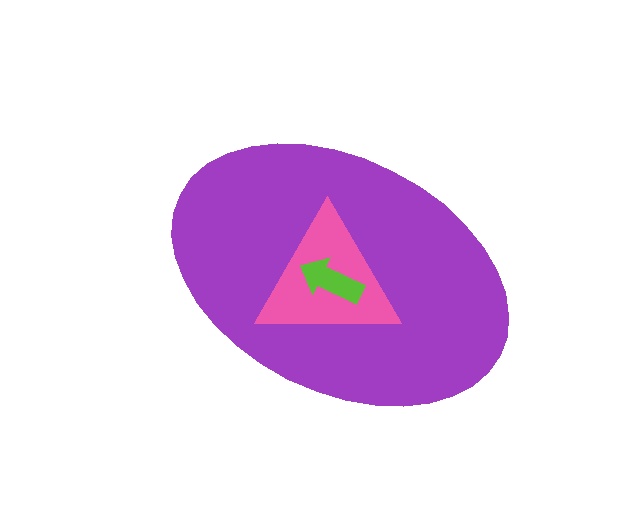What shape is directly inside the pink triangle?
The lime arrow.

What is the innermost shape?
The lime arrow.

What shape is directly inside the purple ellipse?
The pink triangle.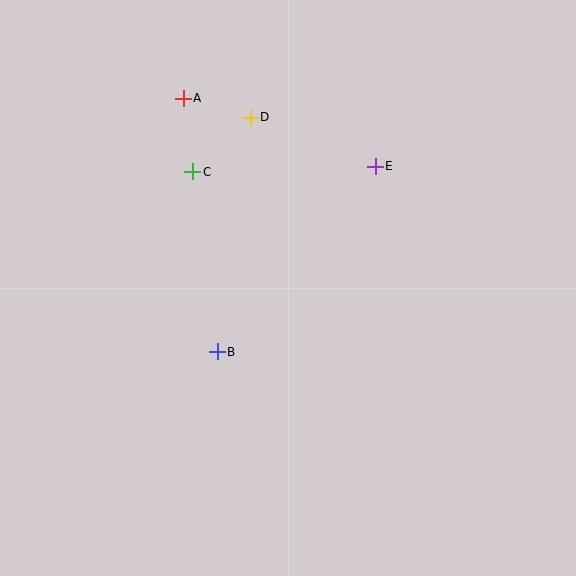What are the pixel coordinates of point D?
Point D is at (250, 117).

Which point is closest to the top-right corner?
Point E is closest to the top-right corner.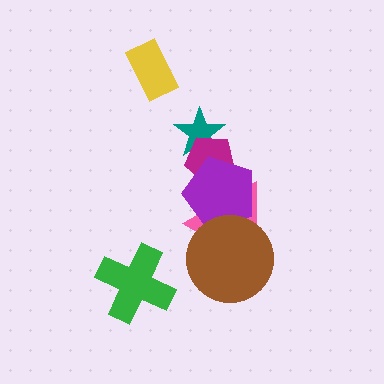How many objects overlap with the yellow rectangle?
0 objects overlap with the yellow rectangle.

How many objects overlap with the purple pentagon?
3 objects overlap with the purple pentagon.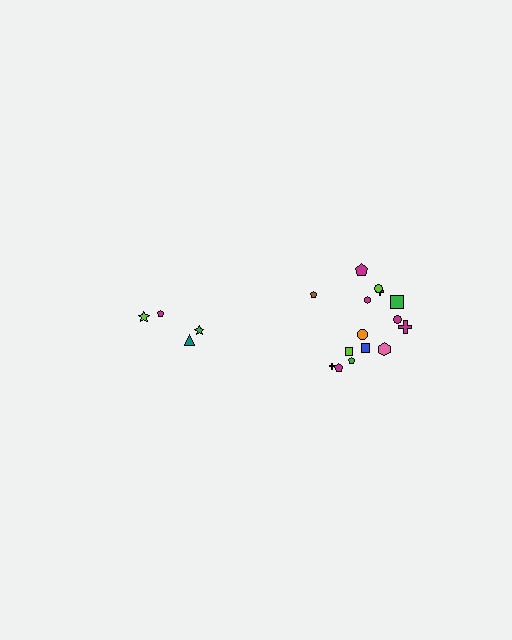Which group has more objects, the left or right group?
The right group.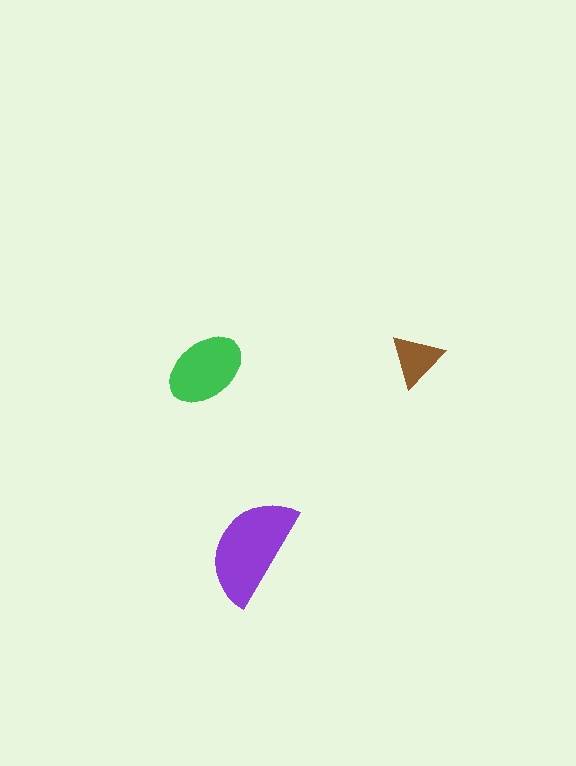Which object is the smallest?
The brown triangle.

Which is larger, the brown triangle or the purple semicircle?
The purple semicircle.